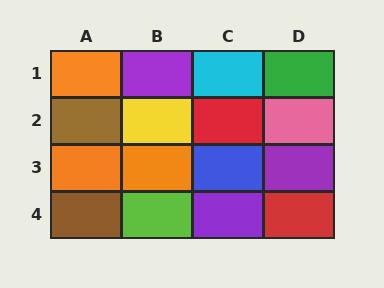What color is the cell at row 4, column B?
Lime.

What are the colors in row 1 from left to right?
Orange, purple, cyan, green.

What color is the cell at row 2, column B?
Yellow.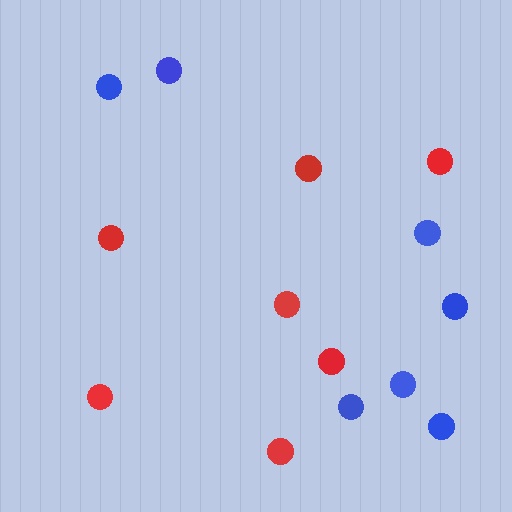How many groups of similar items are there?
There are 2 groups: one group of blue circles (7) and one group of red circles (7).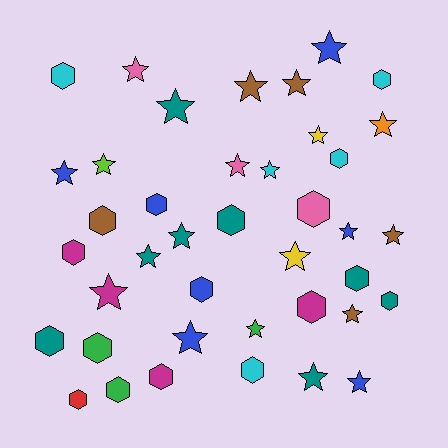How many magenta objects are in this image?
There are 4 magenta objects.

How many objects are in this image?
There are 40 objects.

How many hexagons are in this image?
There are 18 hexagons.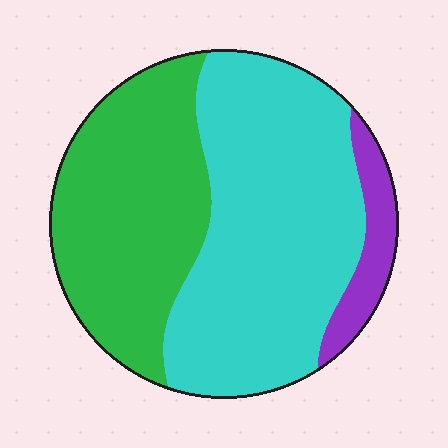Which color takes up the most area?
Cyan, at roughly 55%.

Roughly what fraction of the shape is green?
Green covers 38% of the shape.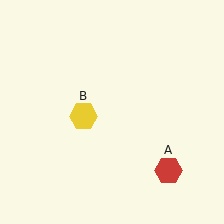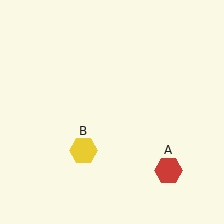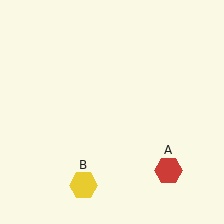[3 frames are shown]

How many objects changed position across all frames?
1 object changed position: yellow hexagon (object B).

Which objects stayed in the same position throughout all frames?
Red hexagon (object A) remained stationary.